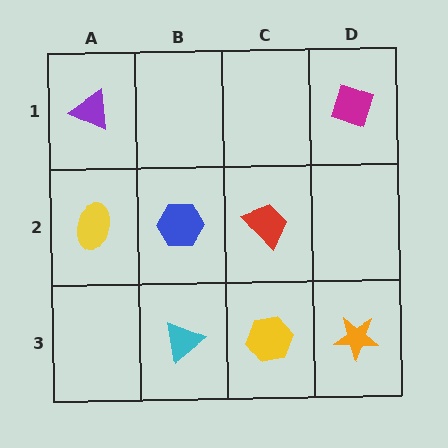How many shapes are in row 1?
2 shapes.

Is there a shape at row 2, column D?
No, that cell is empty.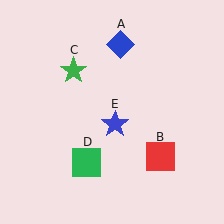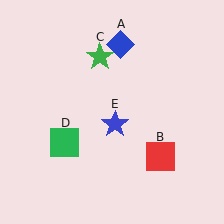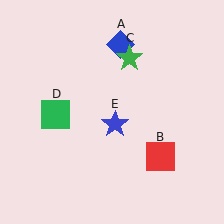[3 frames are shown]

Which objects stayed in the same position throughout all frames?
Blue diamond (object A) and red square (object B) and blue star (object E) remained stationary.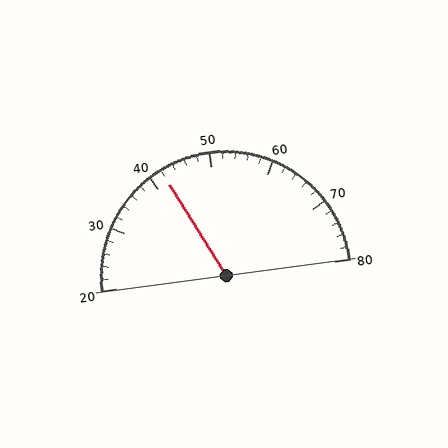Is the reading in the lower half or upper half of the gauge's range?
The reading is in the lower half of the range (20 to 80).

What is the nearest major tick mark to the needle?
The nearest major tick mark is 40.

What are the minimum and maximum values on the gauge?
The gauge ranges from 20 to 80.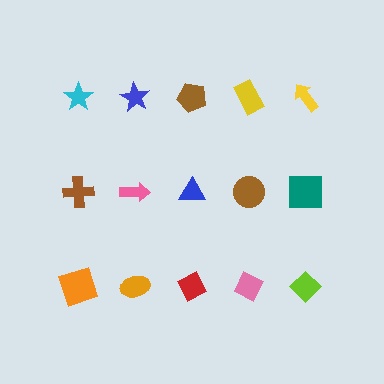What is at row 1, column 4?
A yellow rectangle.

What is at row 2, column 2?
A pink arrow.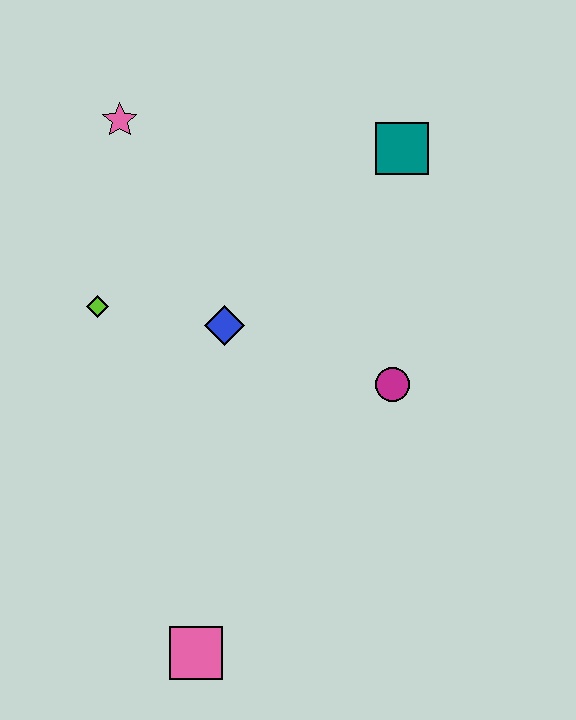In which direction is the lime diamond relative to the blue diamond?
The lime diamond is to the left of the blue diamond.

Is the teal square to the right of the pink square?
Yes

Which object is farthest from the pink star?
The pink square is farthest from the pink star.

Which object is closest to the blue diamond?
The lime diamond is closest to the blue diamond.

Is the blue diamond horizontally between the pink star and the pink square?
No